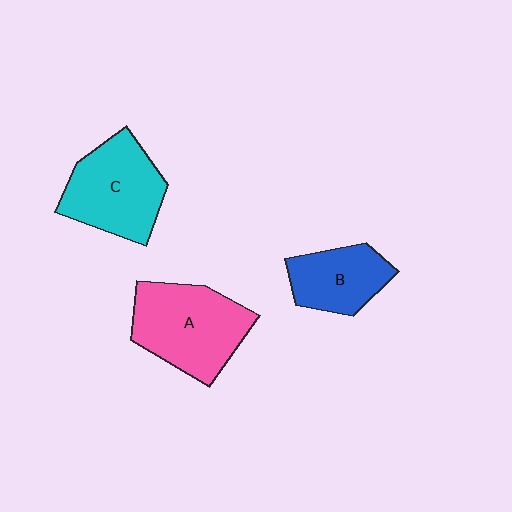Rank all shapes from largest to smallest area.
From largest to smallest: A (pink), C (cyan), B (blue).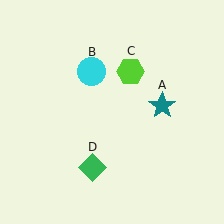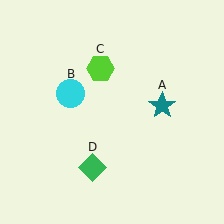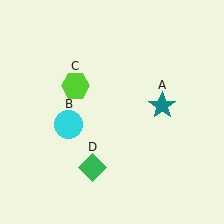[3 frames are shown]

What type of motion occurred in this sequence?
The cyan circle (object B), lime hexagon (object C) rotated counterclockwise around the center of the scene.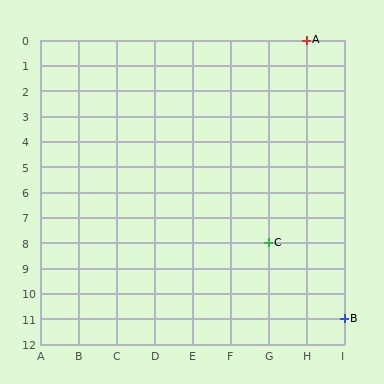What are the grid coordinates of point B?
Point B is at grid coordinates (I, 11).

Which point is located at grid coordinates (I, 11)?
Point B is at (I, 11).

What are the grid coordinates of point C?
Point C is at grid coordinates (G, 8).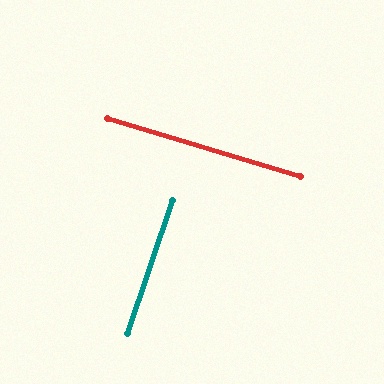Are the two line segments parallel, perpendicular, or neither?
Perpendicular — they meet at approximately 88°.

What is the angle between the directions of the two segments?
Approximately 88 degrees.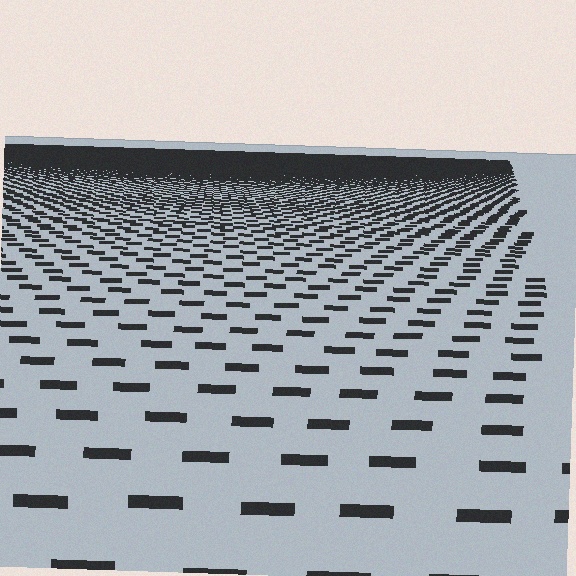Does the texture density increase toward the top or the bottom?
Density increases toward the top.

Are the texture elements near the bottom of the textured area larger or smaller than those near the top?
Larger. Near the bottom, elements are closer to the viewer and appear at a bigger on-screen size.